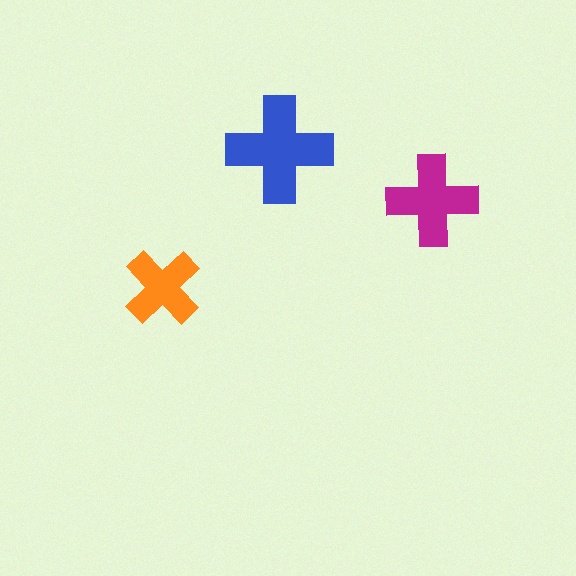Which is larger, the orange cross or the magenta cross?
The magenta one.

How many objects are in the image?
There are 3 objects in the image.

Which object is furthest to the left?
The orange cross is leftmost.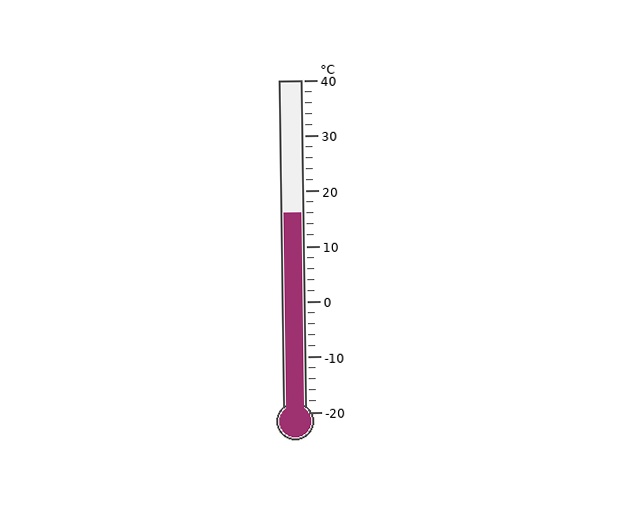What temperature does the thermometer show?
The thermometer shows approximately 16°C.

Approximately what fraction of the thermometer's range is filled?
The thermometer is filled to approximately 60% of its range.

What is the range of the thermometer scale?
The thermometer scale ranges from -20°C to 40°C.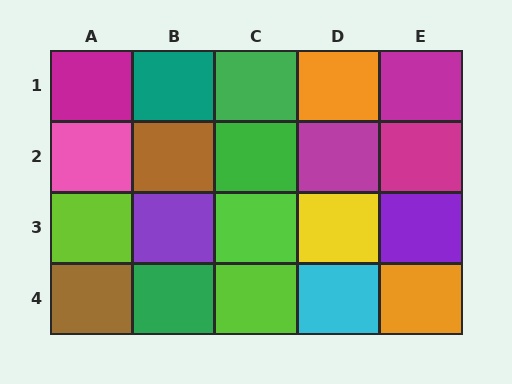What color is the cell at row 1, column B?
Teal.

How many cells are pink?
1 cell is pink.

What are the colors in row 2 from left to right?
Pink, brown, green, magenta, magenta.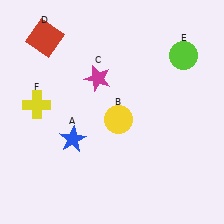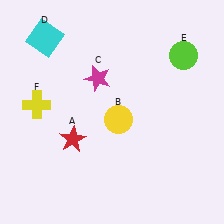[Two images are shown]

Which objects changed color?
A changed from blue to red. D changed from red to cyan.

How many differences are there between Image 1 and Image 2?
There are 2 differences between the two images.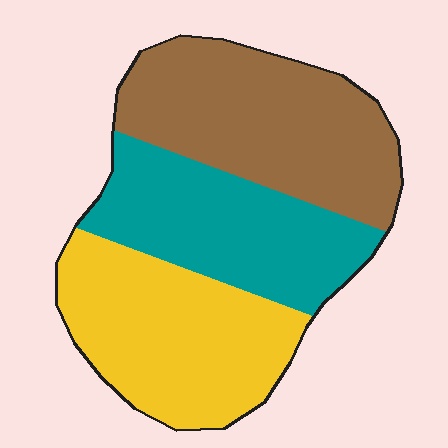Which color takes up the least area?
Teal, at roughly 30%.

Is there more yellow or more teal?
Yellow.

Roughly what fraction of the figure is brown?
Brown covers 36% of the figure.